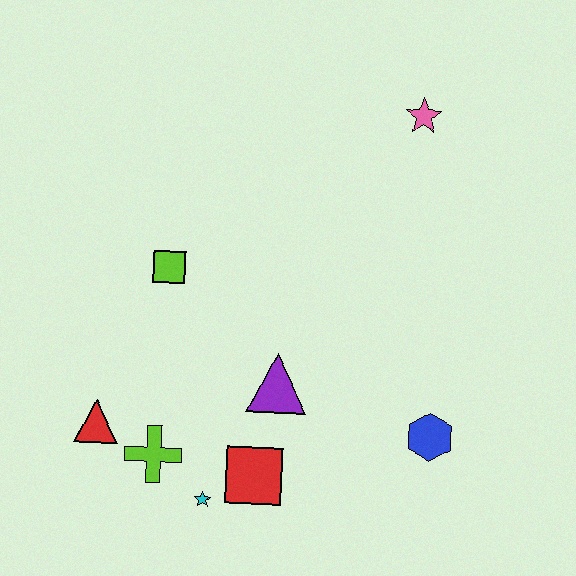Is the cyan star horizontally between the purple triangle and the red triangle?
Yes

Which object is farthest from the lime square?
The blue hexagon is farthest from the lime square.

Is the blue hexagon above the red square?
Yes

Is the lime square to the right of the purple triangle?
No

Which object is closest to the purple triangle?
The red square is closest to the purple triangle.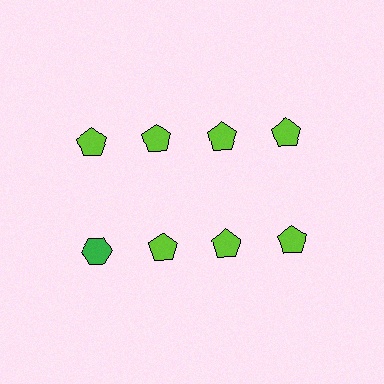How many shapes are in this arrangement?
There are 8 shapes arranged in a grid pattern.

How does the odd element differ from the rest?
It differs in both color (green instead of lime) and shape (hexagon instead of pentagon).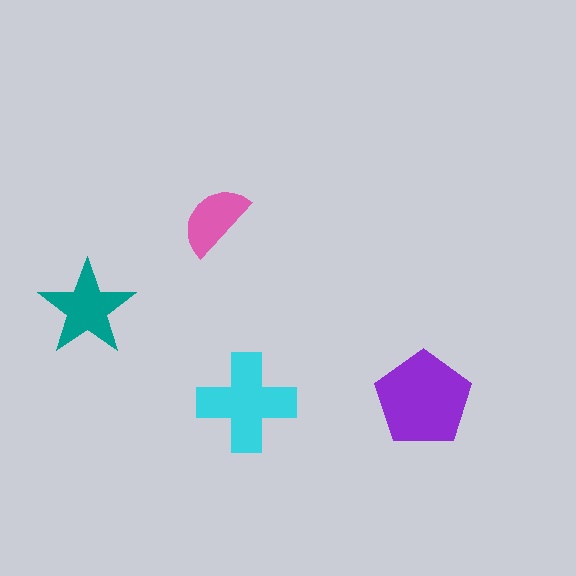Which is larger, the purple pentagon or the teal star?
The purple pentagon.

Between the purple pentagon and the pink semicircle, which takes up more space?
The purple pentagon.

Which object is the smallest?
The pink semicircle.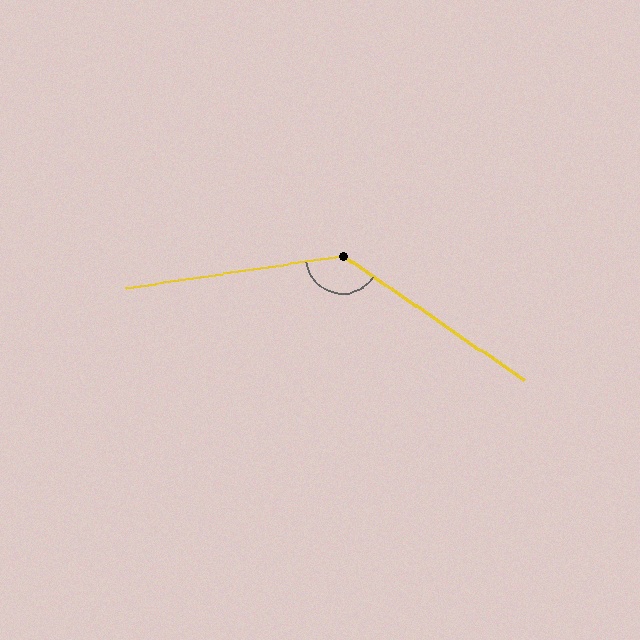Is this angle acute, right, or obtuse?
It is obtuse.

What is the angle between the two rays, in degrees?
Approximately 137 degrees.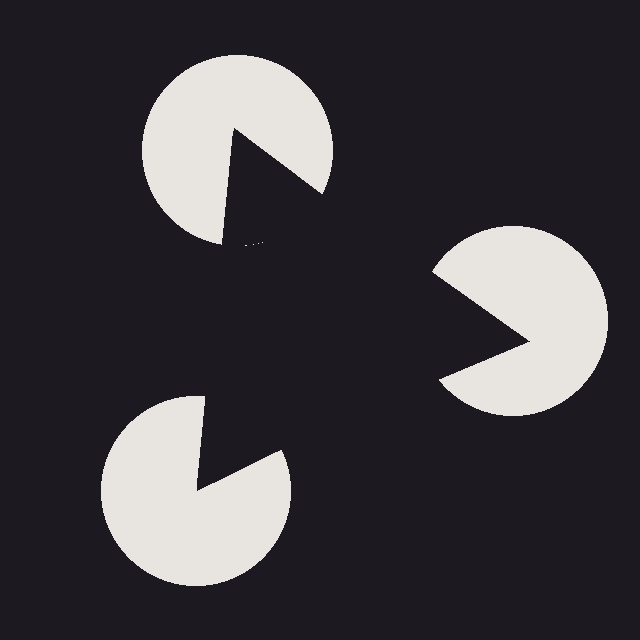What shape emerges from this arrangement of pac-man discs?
An illusory triangle — its edges are inferred from the aligned wedge cuts in the pac-man discs, not physically drawn.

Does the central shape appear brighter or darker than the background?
It typically appears slightly darker than the background, even though no actual brightness change is drawn.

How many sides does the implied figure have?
3 sides.